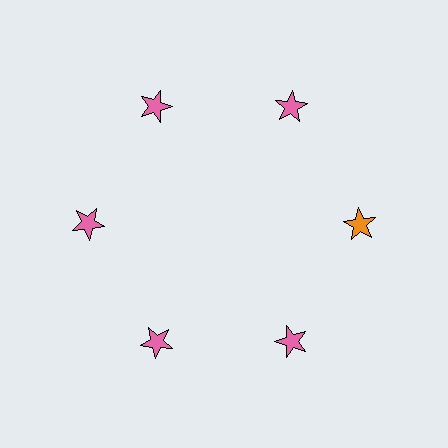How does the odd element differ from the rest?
It has a different color: orange instead of pink.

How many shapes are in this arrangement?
There are 6 shapes arranged in a ring pattern.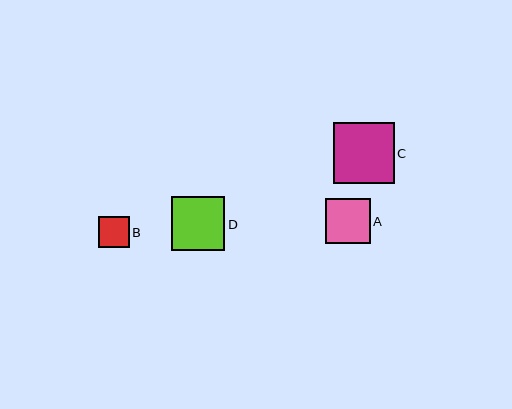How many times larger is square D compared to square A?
Square D is approximately 1.2 times the size of square A.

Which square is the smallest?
Square B is the smallest with a size of approximately 31 pixels.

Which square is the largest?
Square C is the largest with a size of approximately 61 pixels.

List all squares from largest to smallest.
From largest to smallest: C, D, A, B.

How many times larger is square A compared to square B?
Square A is approximately 1.5 times the size of square B.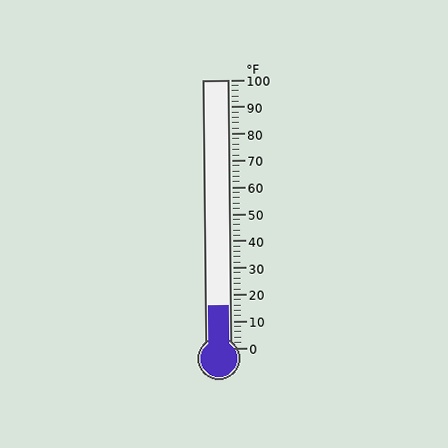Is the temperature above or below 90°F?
The temperature is below 90°F.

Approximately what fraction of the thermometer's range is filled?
The thermometer is filled to approximately 15% of its range.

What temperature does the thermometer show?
The thermometer shows approximately 16°F.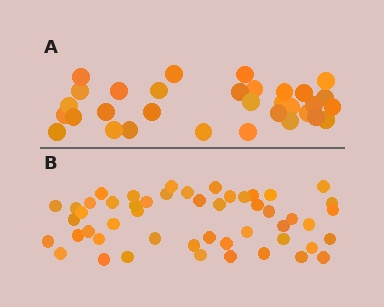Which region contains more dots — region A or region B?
Region B (the bottom region) has more dots.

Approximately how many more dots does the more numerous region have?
Region B has approximately 20 more dots than region A.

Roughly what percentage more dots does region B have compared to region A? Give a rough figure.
About 55% more.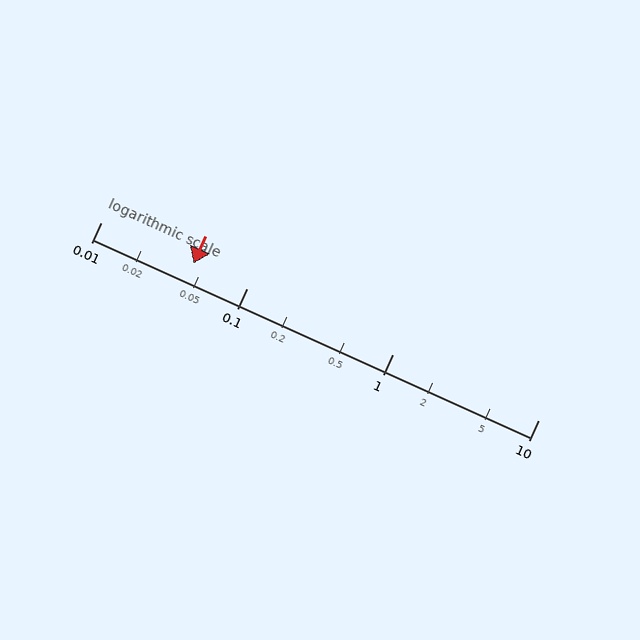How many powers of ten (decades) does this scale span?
The scale spans 3 decades, from 0.01 to 10.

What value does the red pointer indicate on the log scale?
The pointer indicates approximately 0.043.